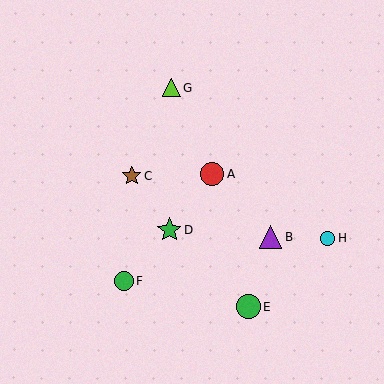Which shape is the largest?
The green circle (labeled E) is the largest.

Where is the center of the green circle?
The center of the green circle is at (124, 281).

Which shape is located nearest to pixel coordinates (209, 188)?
The red circle (labeled A) at (212, 174) is nearest to that location.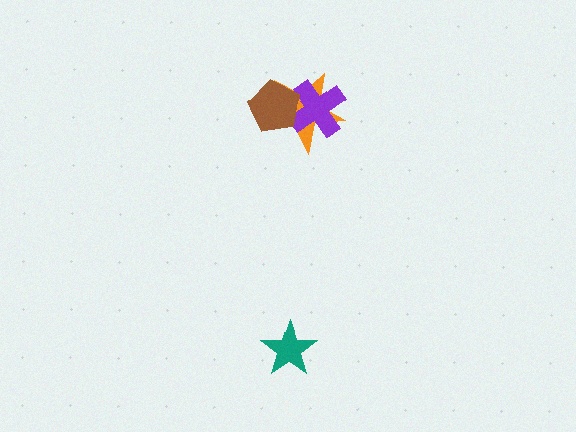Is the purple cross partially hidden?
Yes, it is partially covered by another shape.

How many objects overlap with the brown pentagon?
2 objects overlap with the brown pentagon.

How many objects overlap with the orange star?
2 objects overlap with the orange star.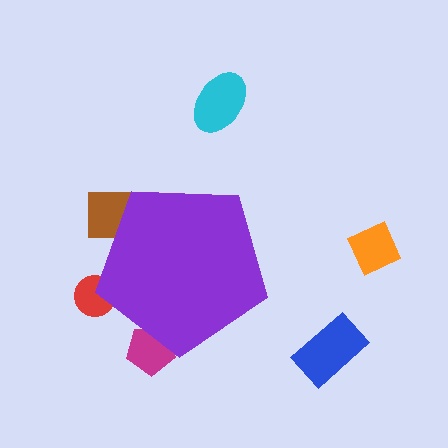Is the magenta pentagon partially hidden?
Yes, the magenta pentagon is partially hidden behind the purple pentagon.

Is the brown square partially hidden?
Yes, the brown square is partially hidden behind the purple pentagon.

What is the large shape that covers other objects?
A purple pentagon.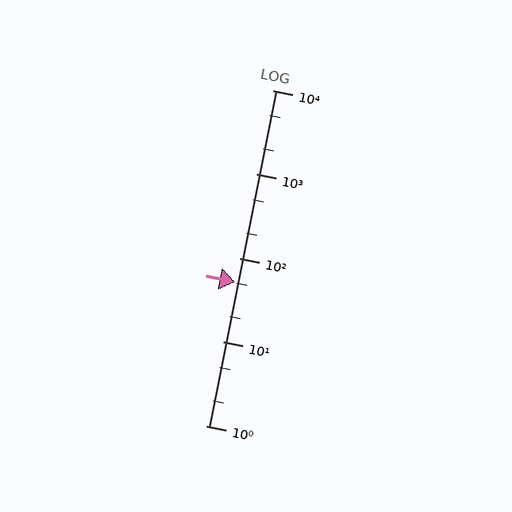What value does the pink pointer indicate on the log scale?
The pointer indicates approximately 52.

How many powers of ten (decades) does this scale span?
The scale spans 4 decades, from 1 to 10000.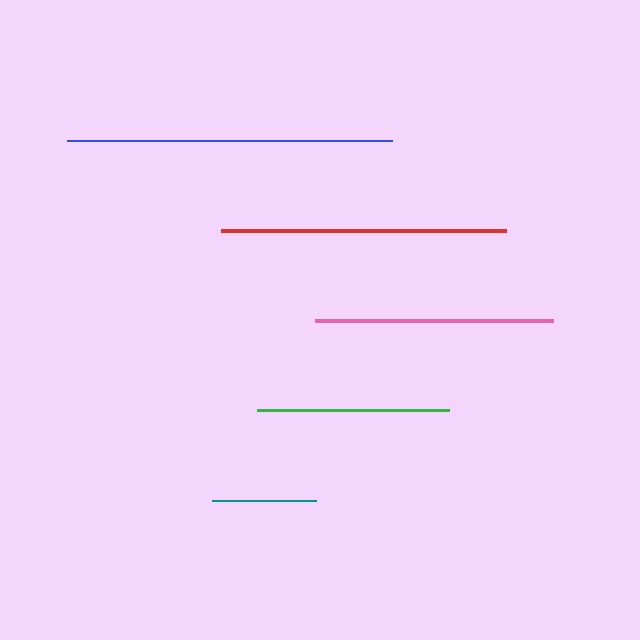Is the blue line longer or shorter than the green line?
The blue line is longer than the green line.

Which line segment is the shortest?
The teal line is the shortest at approximately 104 pixels.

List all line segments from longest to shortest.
From longest to shortest: blue, red, pink, green, teal.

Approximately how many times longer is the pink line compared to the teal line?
The pink line is approximately 2.3 times the length of the teal line.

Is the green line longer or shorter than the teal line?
The green line is longer than the teal line.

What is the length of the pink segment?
The pink segment is approximately 238 pixels long.